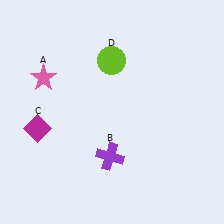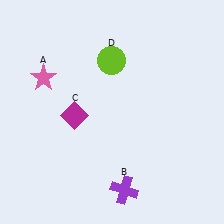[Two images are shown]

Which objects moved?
The objects that moved are: the purple cross (B), the magenta diamond (C).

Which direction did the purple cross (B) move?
The purple cross (B) moved down.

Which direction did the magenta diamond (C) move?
The magenta diamond (C) moved right.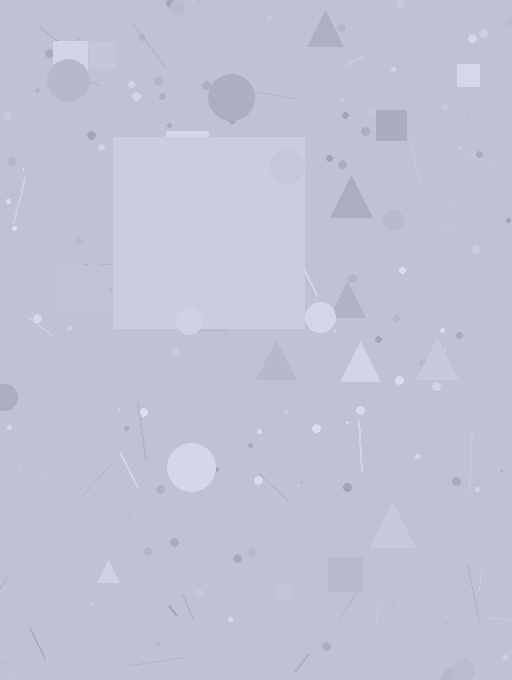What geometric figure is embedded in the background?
A square is embedded in the background.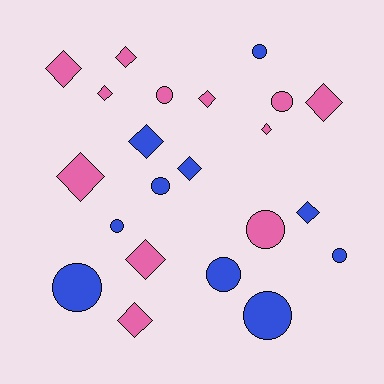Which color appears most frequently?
Pink, with 12 objects.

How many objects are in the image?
There are 22 objects.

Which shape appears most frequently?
Diamond, with 12 objects.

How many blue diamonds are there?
There are 3 blue diamonds.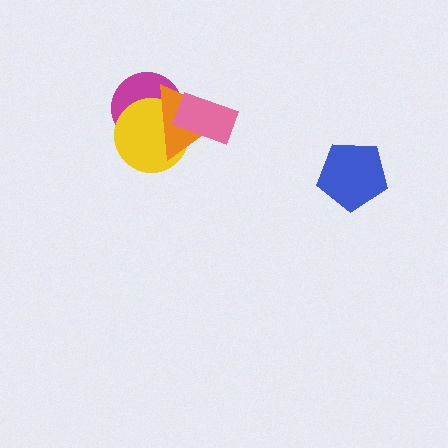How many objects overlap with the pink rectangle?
2 objects overlap with the pink rectangle.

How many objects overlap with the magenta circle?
2 objects overlap with the magenta circle.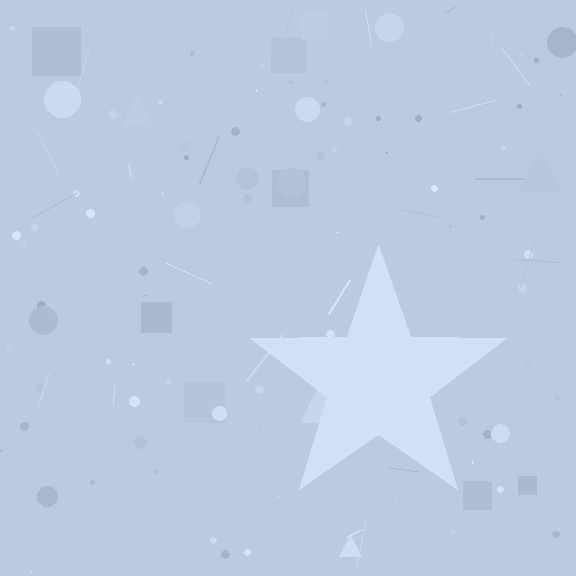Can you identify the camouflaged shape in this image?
The camouflaged shape is a star.